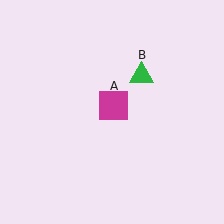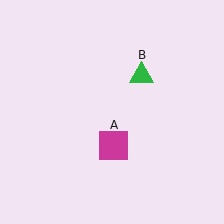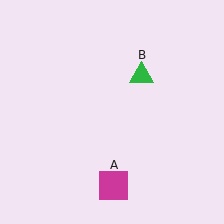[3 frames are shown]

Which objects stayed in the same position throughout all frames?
Green triangle (object B) remained stationary.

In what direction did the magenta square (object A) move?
The magenta square (object A) moved down.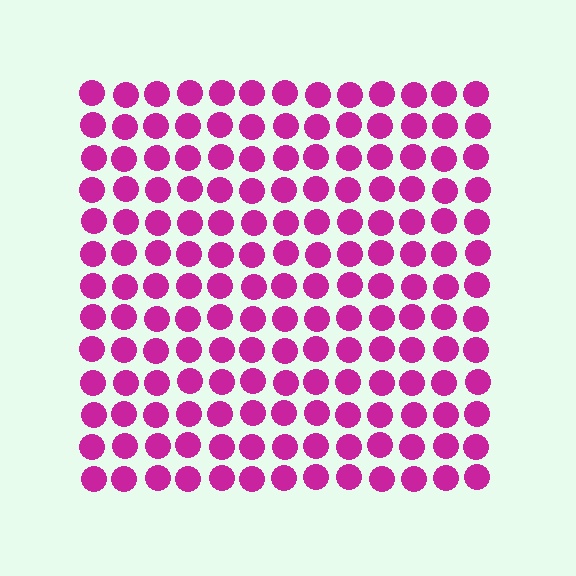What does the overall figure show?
The overall figure shows a square.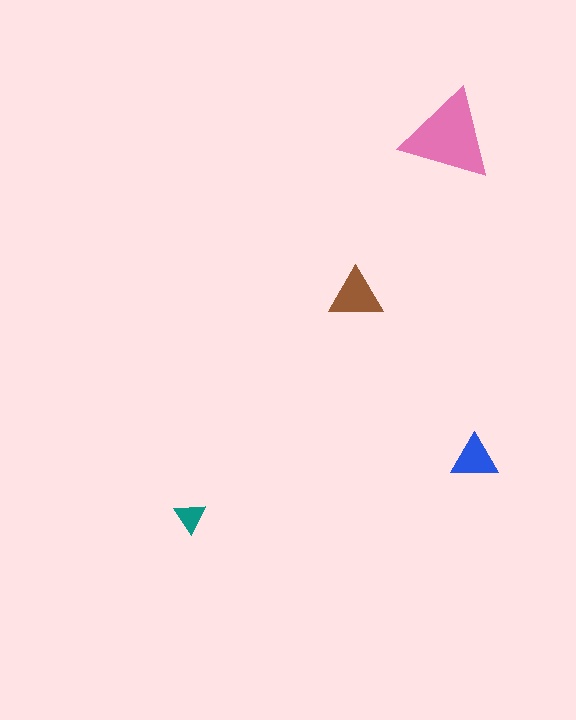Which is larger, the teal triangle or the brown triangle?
The brown one.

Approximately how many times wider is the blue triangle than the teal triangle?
About 1.5 times wider.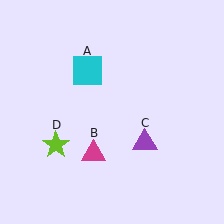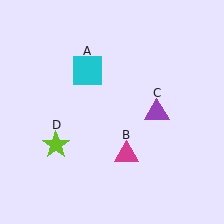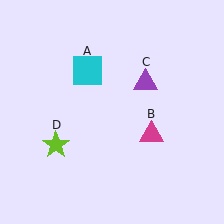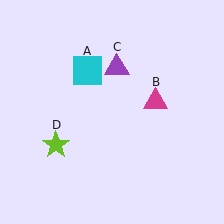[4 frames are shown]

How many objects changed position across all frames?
2 objects changed position: magenta triangle (object B), purple triangle (object C).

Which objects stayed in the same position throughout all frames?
Cyan square (object A) and lime star (object D) remained stationary.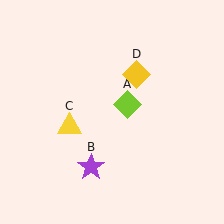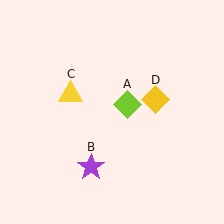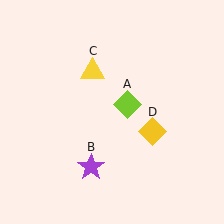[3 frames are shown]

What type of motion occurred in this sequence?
The yellow triangle (object C), yellow diamond (object D) rotated clockwise around the center of the scene.